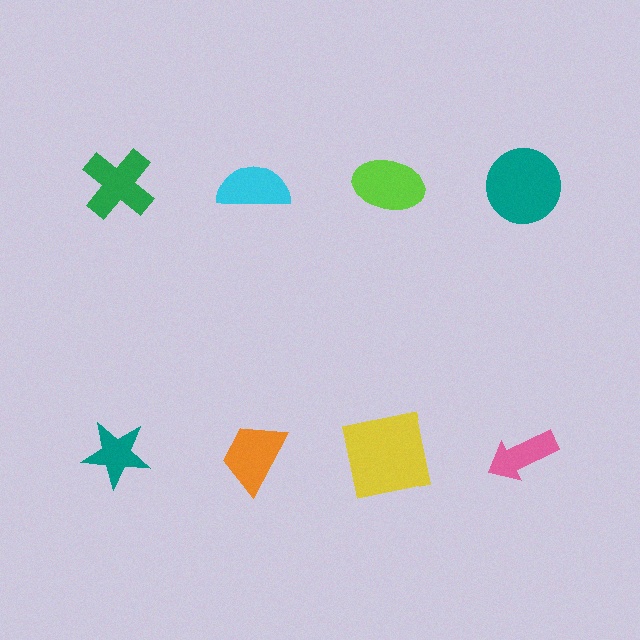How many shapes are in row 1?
4 shapes.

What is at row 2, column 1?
A teal star.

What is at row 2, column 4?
A pink arrow.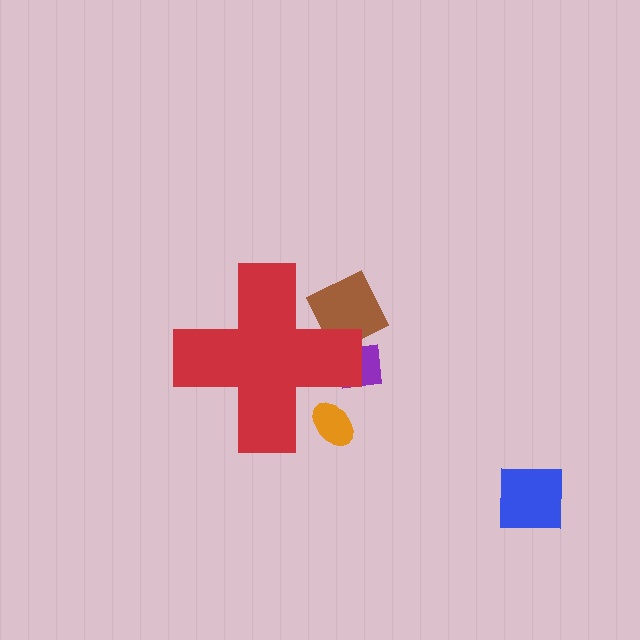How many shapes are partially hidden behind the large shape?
3 shapes are partially hidden.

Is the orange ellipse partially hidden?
Yes, the orange ellipse is partially hidden behind the red cross.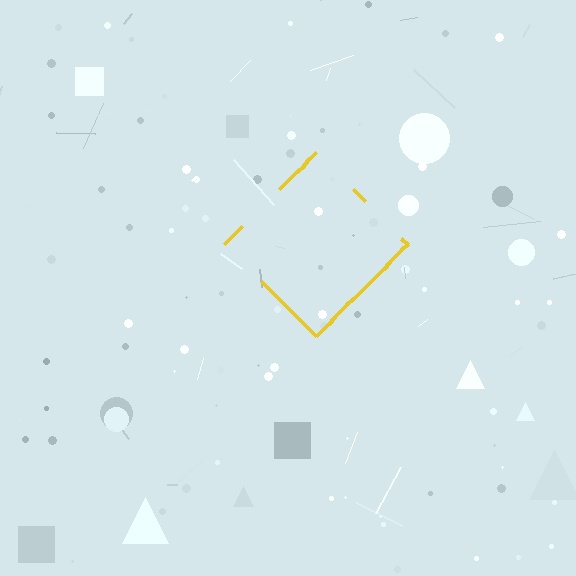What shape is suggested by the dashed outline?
The dashed outline suggests a diamond.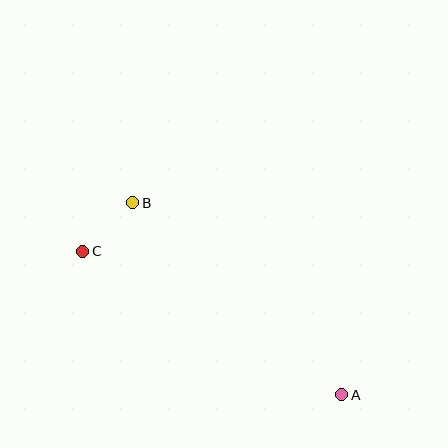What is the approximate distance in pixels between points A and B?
The distance between A and B is approximately 284 pixels.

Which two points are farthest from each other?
Points A and C are farthest from each other.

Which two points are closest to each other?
Points B and C are closest to each other.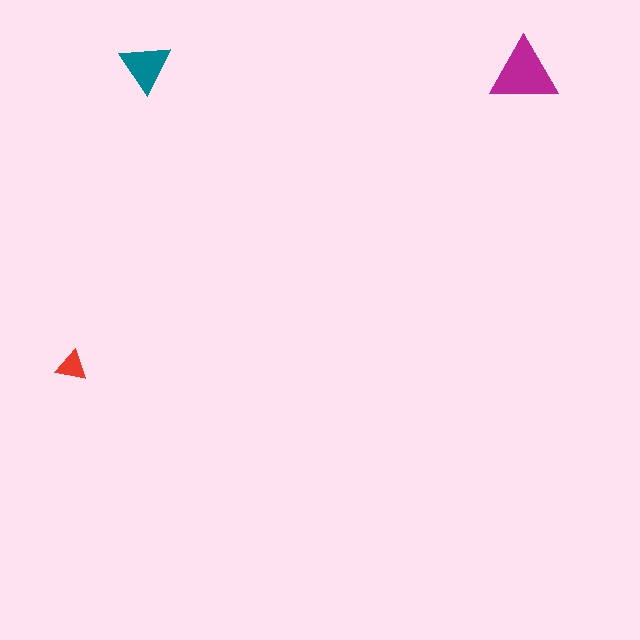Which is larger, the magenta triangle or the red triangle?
The magenta one.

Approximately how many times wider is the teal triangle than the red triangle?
About 1.5 times wider.